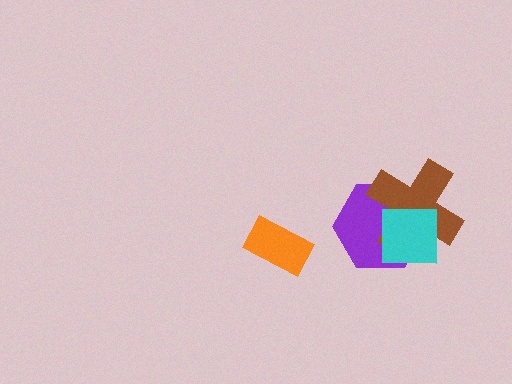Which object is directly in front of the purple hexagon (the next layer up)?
The brown cross is directly in front of the purple hexagon.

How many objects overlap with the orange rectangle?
0 objects overlap with the orange rectangle.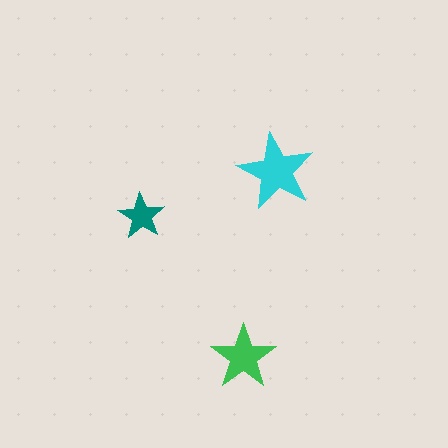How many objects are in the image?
There are 3 objects in the image.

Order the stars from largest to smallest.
the cyan one, the green one, the teal one.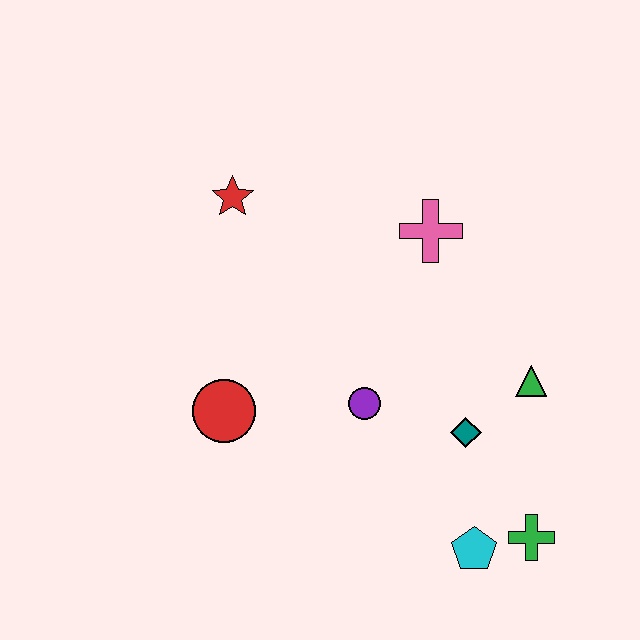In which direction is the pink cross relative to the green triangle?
The pink cross is above the green triangle.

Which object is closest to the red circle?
The purple circle is closest to the red circle.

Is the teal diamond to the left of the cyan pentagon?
Yes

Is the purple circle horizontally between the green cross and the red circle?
Yes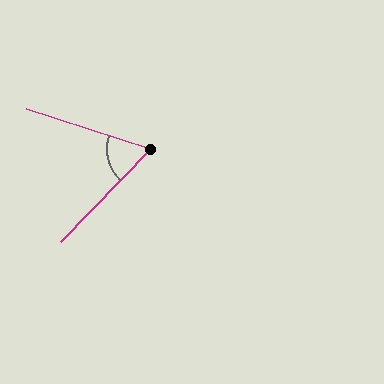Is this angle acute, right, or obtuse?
It is acute.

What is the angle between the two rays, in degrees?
Approximately 64 degrees.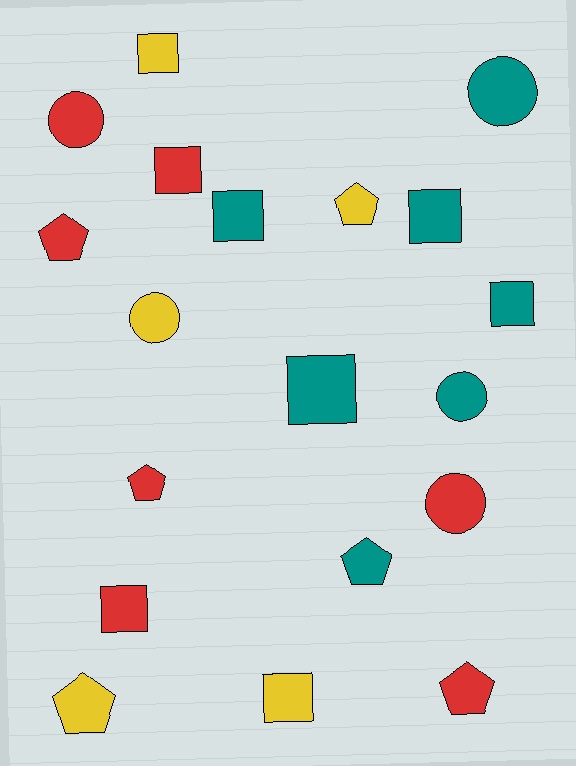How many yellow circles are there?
There is 1 yellow circle.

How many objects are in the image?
There are 19 objects.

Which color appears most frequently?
Red, with 7 objects.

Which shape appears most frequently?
Square, with 8 objects.